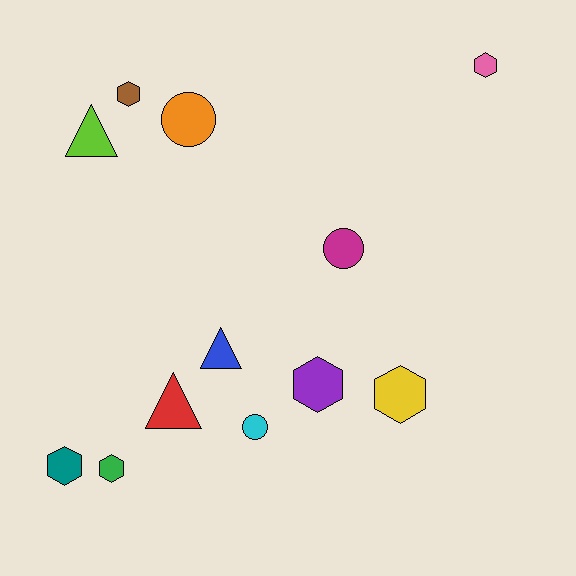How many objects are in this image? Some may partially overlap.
There are 12 objects.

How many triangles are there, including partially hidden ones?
There are 3 triangles.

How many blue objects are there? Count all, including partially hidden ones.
There is 1 blue object.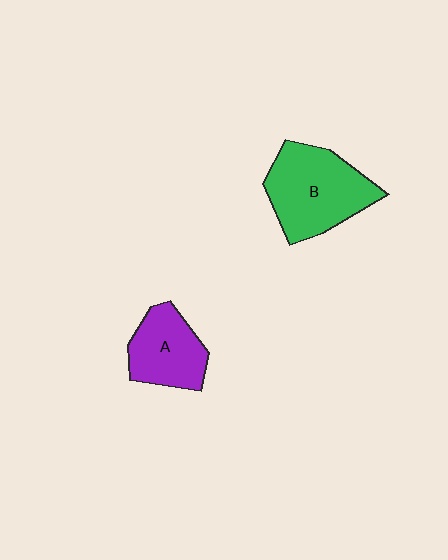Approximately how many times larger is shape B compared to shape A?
Approximately 1.5 times.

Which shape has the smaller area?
Shape A (purple).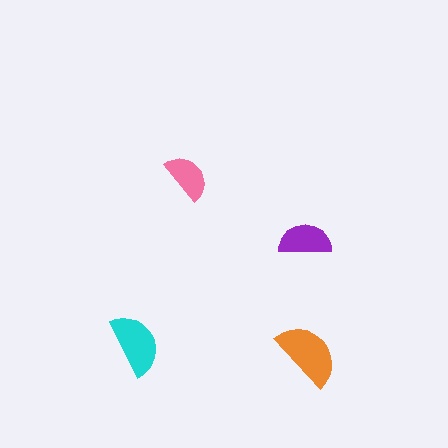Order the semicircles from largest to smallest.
the orange one, the cyan one, the purple one, the pink one.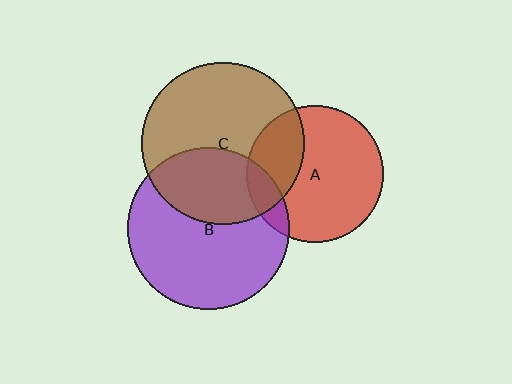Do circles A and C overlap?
Yes.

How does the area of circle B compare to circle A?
Approximately 1.4 times.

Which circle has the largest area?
Circle C (brown).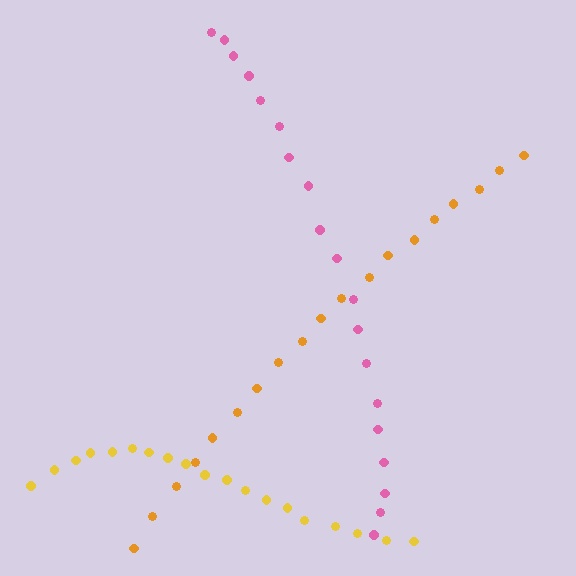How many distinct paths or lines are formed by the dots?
There are 3 distinct paths.